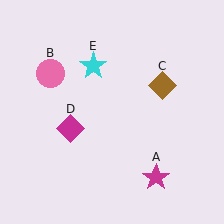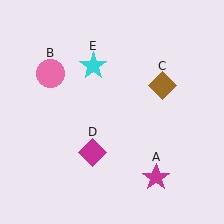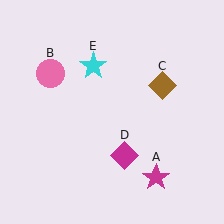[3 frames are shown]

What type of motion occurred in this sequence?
The magenta diamond (object D) rotated counterclockwise around the center of the scene.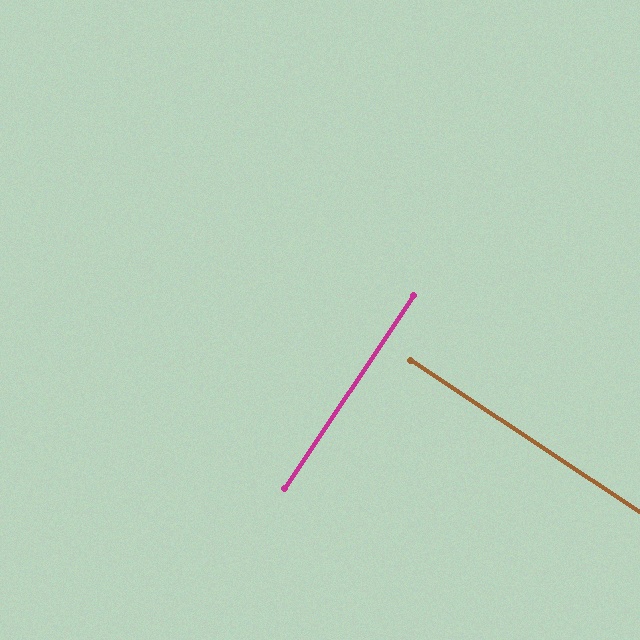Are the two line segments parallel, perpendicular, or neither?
Perpendicular — they meet at approximately 90°.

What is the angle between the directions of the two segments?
Approximately 90 degrees.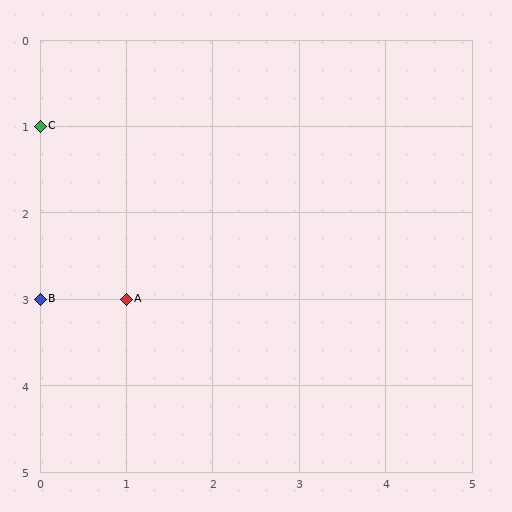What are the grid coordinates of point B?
Point B is at grid coordinates (0, 3).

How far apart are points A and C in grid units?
Points A and C are 1 column and 2 rows apart (about 2.2 grid units diagonally).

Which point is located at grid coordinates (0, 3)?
Point B is at (0, 3).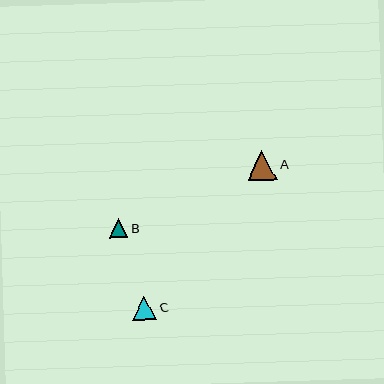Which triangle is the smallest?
Triangle B is the smallest with a size of approximately 19 pixels.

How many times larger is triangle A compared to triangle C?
Triangle A is approximately 1.2 times the size of triangle C.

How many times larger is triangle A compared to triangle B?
Triangle A is approximately 1.6 times the size of triangle B.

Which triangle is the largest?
Triangle A is the largest with a size of approximately 30 pixels.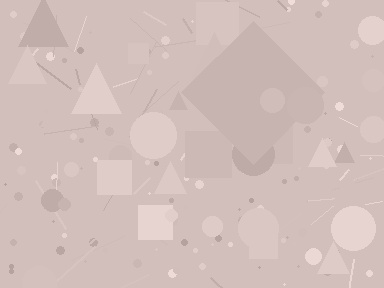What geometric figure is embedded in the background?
A diamond is embedded in the background.